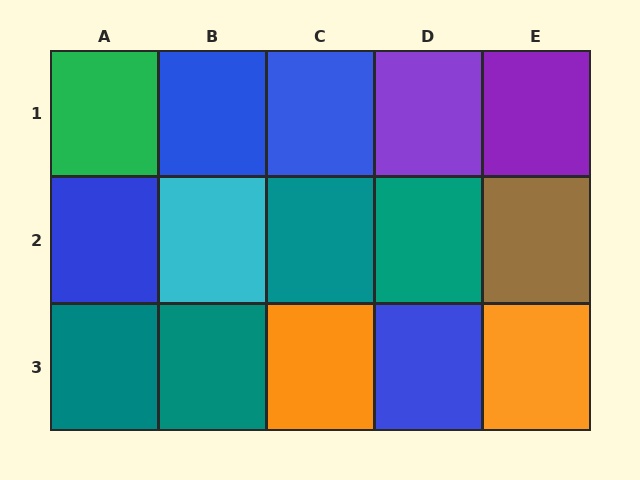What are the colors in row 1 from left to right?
Green, blue, blue, purple, purple.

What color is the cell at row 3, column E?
Orange.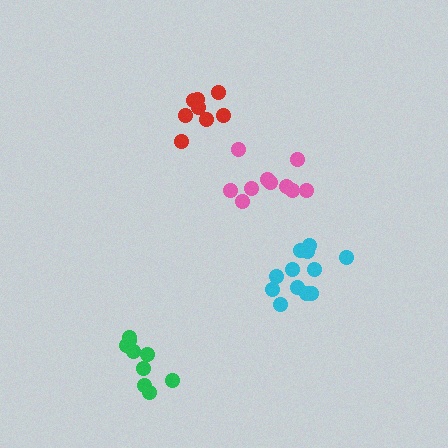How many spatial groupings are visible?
There are 4 spatial groupings.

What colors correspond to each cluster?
The clusters are colored: green, cyan, red, pink.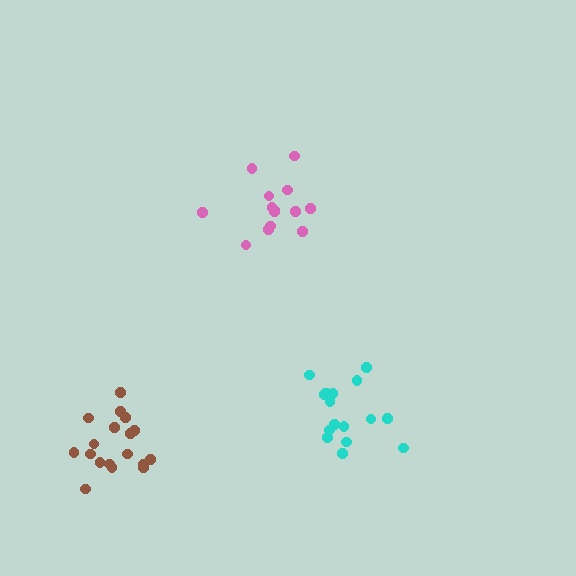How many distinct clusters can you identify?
There are 3 distinct clusters.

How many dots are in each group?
Group 1: 14 dots, Group 2: 17 dots, Group 3: 18 dots (49 total).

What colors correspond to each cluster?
The clusters are colored: pink, cyan, brown.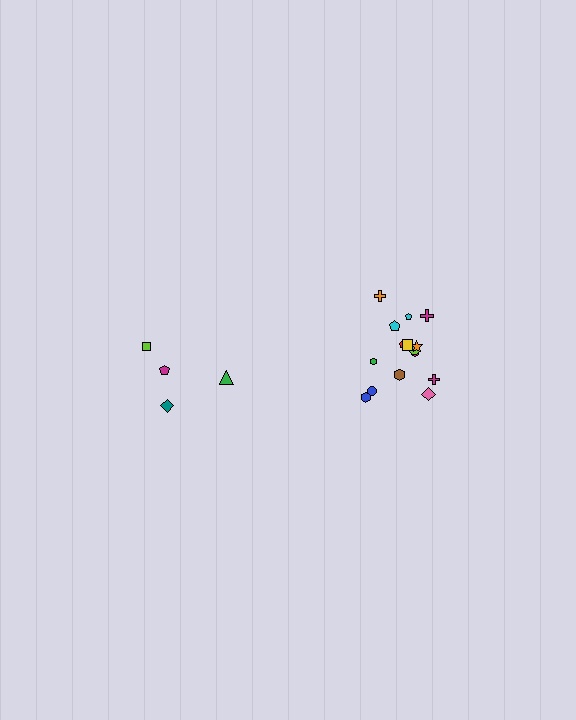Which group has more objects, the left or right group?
The right group.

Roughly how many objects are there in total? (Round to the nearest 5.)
Roughly 20 objects in total.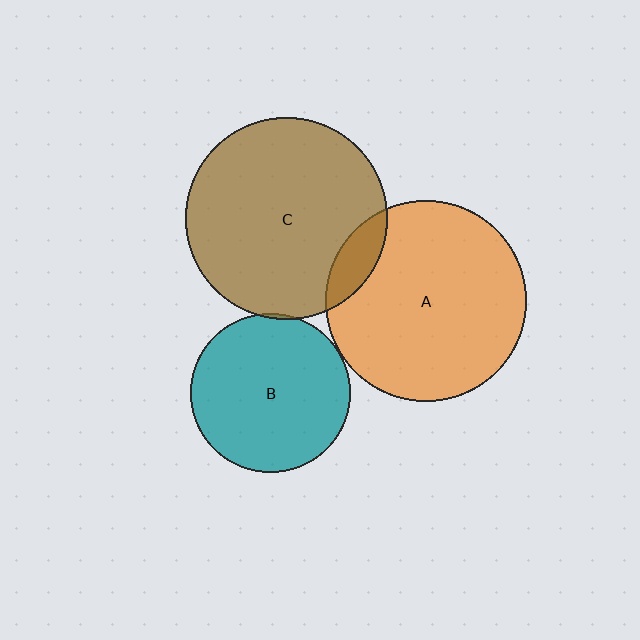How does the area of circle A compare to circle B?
Approximately 1.6 times.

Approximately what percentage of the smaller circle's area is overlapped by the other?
Approximately 10%.